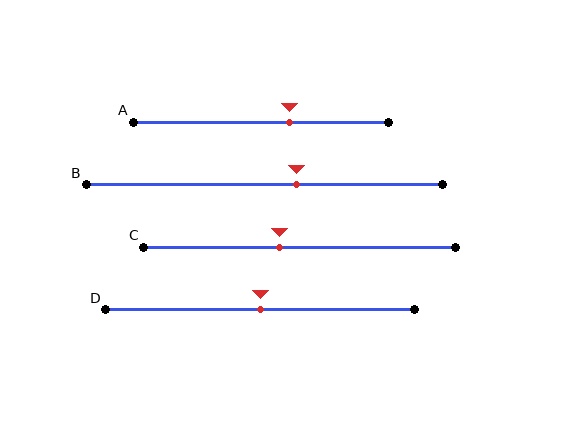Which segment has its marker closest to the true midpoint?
Segment D has its marker closest to the true midpoint.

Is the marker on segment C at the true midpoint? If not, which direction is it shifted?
No, the marker on segment C is shifted to the left by about 7% of the segment length.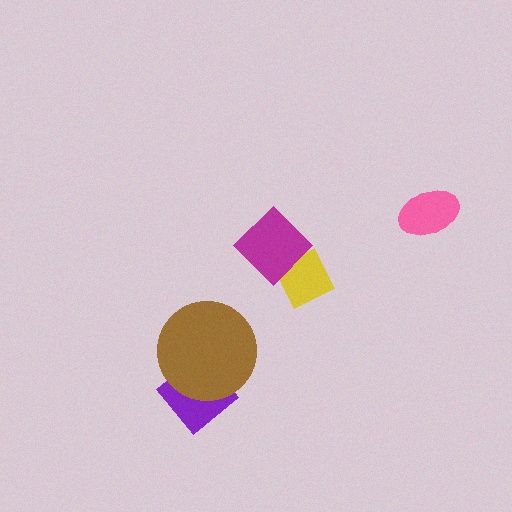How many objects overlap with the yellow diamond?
1 object overlaps with the yellow diamond.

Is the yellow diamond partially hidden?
Yes, it is partially covered by another shape.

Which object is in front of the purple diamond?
The brown circle is in front of the purple diamond.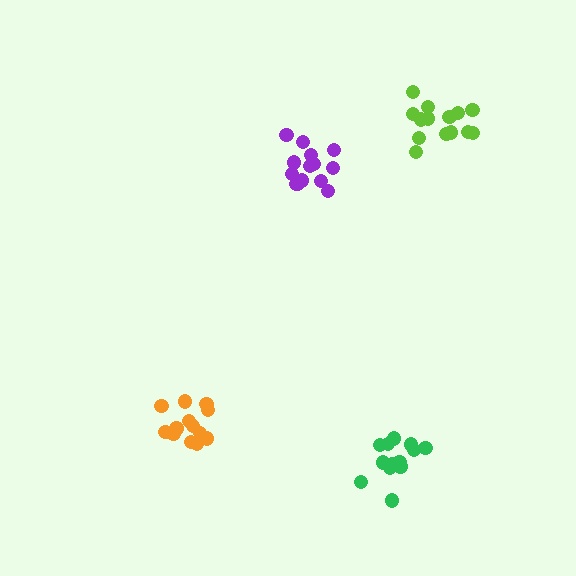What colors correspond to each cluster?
The clusters are colored: lime, orange, purple, green.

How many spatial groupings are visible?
There are 4 spatial groupings.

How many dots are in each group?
Group 1: 14 dots, Group 2: 13 dots, Group 3: 15 dots, Group 4: 13 dots (55 total).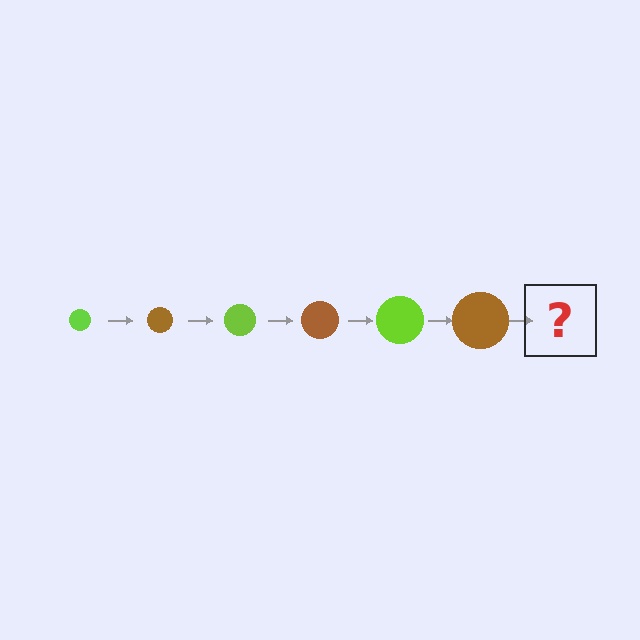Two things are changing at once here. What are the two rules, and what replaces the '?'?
The two rules are that the circle grows larger each step and the color cycles through lime and brown. The '?' should be a lime circle, larger than the previous one.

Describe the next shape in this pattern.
It should be a lime circle, larger than the previous one.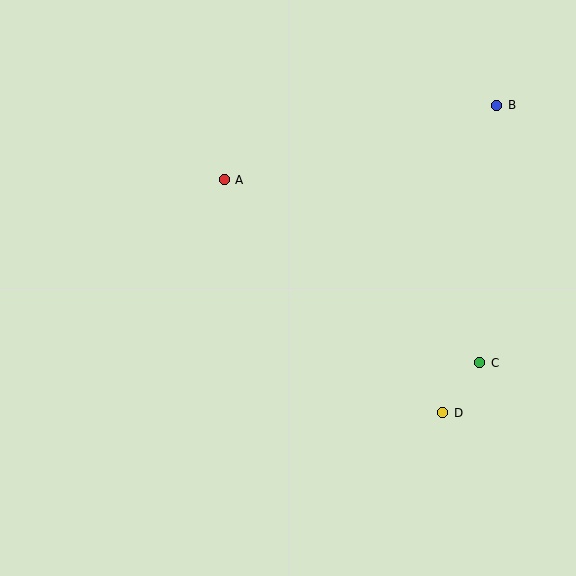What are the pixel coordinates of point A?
Point A is at (224, 180).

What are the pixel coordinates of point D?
Point D is at (443, 413).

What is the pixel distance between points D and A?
The distance between D and A is 320 pixels.